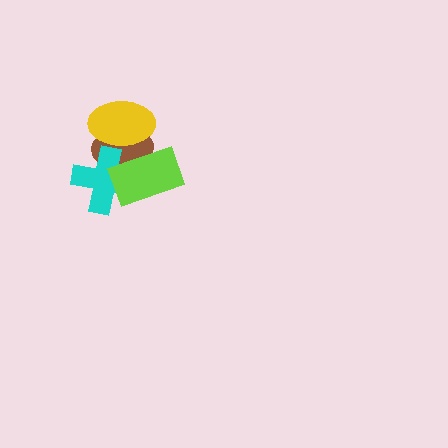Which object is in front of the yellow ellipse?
The lime rectangle is in front of the yellow ellipse.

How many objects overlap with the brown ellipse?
3 objects overlap with the brown ellipse.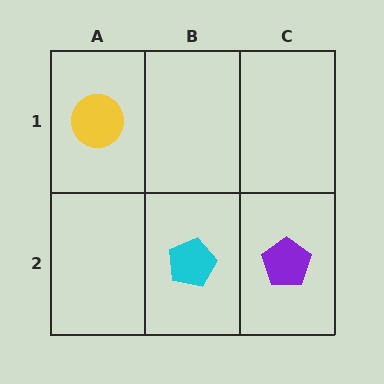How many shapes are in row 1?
1 shape.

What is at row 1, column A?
A yellow circle.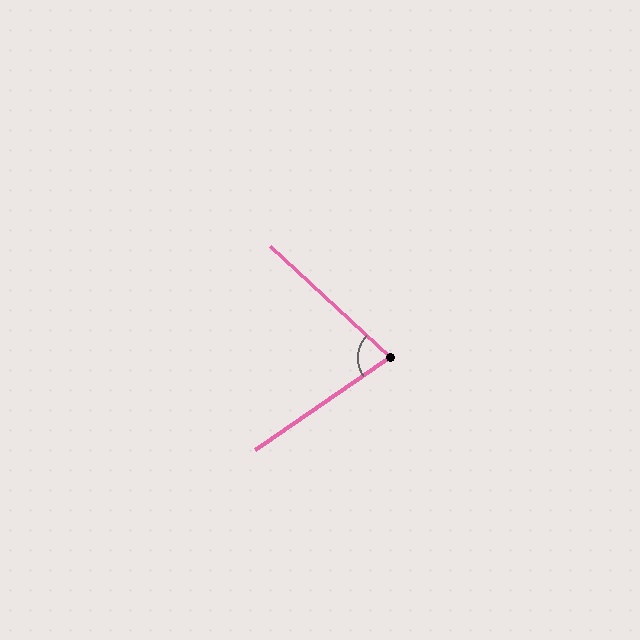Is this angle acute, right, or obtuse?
It is acute.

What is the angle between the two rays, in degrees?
Approximately 77 degrees.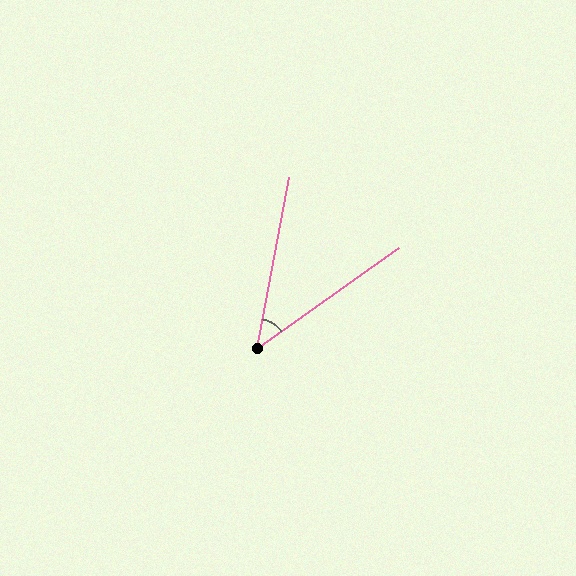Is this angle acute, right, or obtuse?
It is acute.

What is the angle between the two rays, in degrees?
Approximately 44 degrees.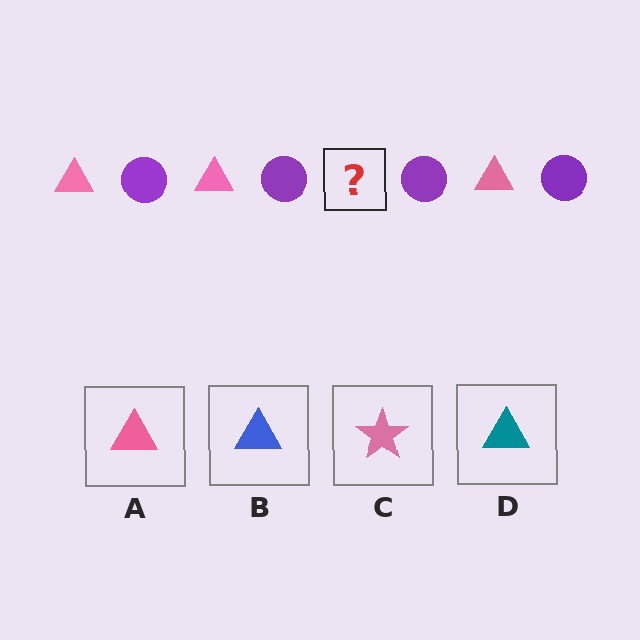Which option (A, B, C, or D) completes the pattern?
A.